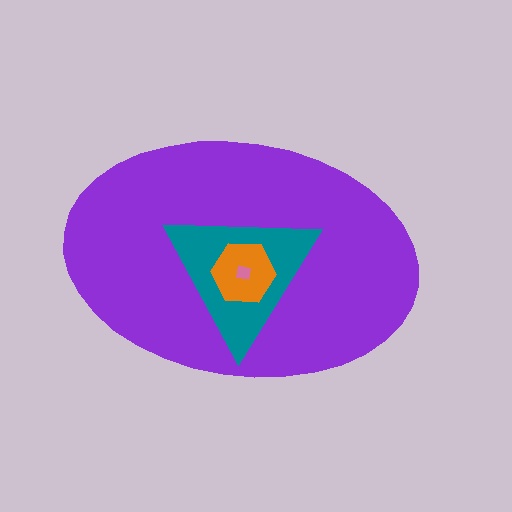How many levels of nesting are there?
4.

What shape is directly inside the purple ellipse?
The teal triangle.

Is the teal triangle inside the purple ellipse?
Yes.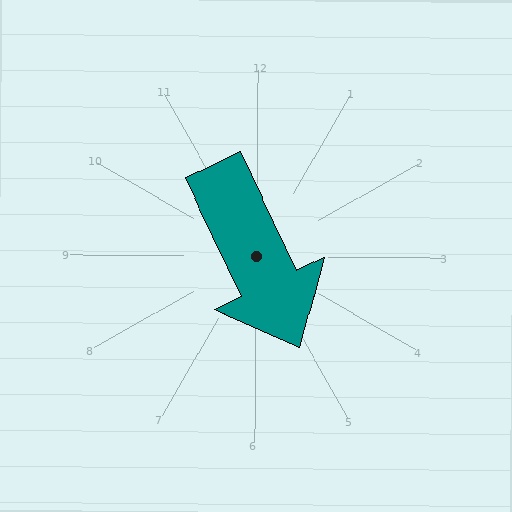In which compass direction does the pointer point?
Southeast.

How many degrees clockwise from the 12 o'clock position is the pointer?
Approximately 154 degrees.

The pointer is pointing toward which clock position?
Roughly 5 o'clock.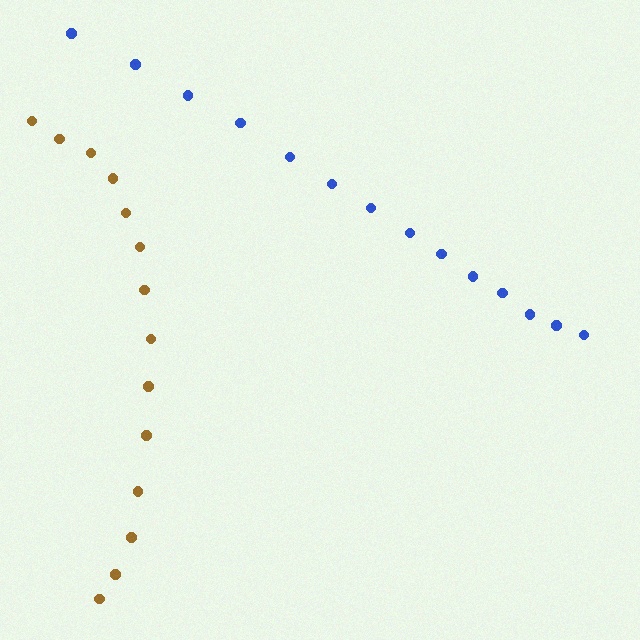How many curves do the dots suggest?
There are 2 distinct paths.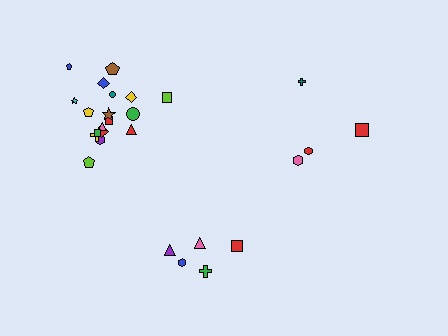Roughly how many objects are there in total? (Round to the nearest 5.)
Roughly 25 objects in total.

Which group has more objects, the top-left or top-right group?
The top-left group.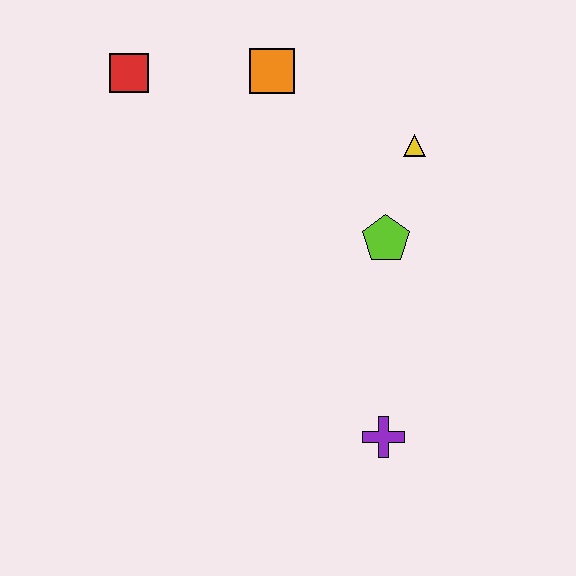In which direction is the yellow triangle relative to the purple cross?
The yellow triangle is above the purple cross.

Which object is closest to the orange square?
The red square is closest to the orange square.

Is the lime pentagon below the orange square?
Yes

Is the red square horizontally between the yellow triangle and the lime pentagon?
No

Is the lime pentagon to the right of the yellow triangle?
No